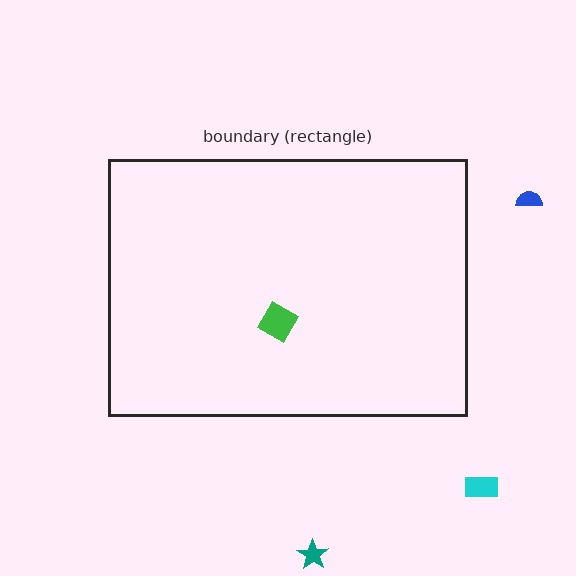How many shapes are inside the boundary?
1 inside, 3 outside.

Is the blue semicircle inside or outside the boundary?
Outside.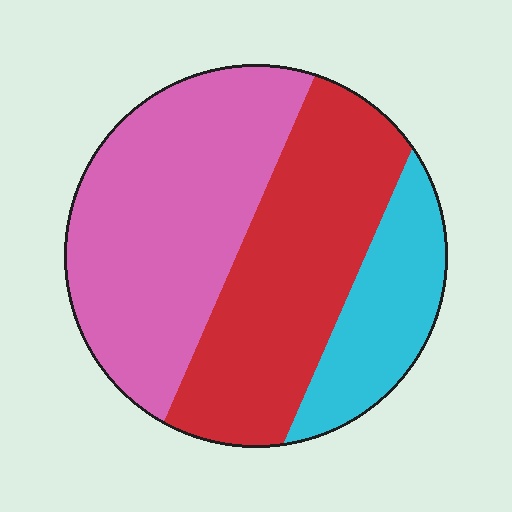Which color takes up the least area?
Cyan, at roughly 20%.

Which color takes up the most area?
Pink, at roughly 45%.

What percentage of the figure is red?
Red takes up about three eighths (3/8) of the figure.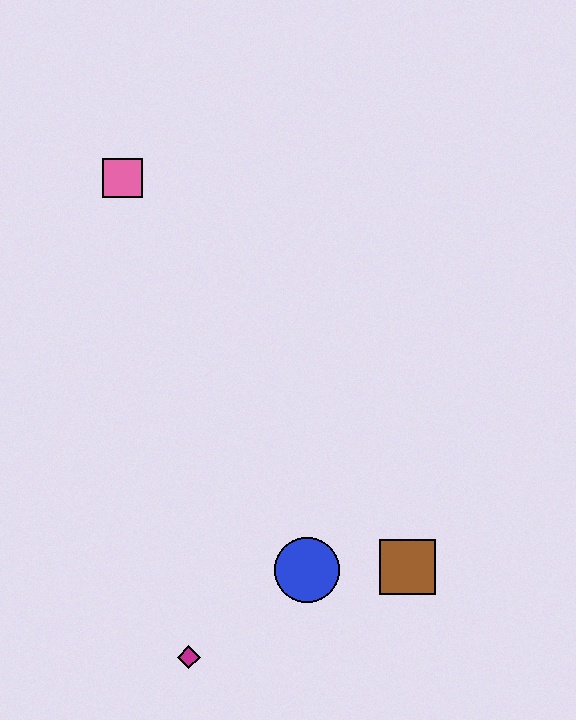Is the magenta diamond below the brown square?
Yes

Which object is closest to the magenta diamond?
The blue circle is closest to the magenta diamond.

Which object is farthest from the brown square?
The pink square is farthest from the brown square.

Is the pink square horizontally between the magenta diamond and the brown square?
No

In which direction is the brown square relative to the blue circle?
The brown square is to the right of the blue circle.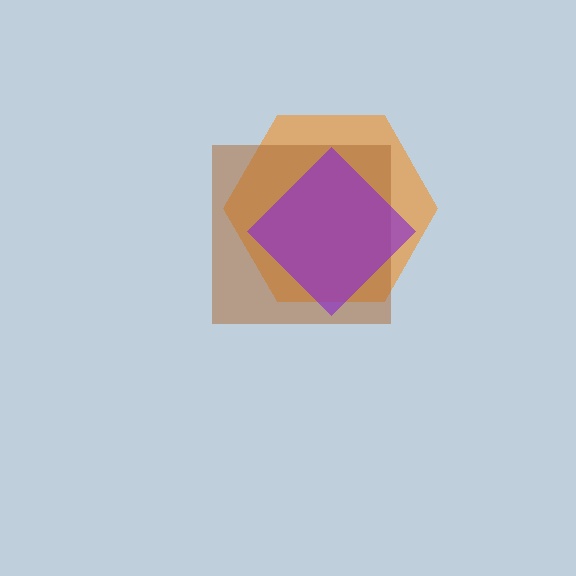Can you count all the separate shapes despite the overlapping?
Yes, there are 3 separate shapes.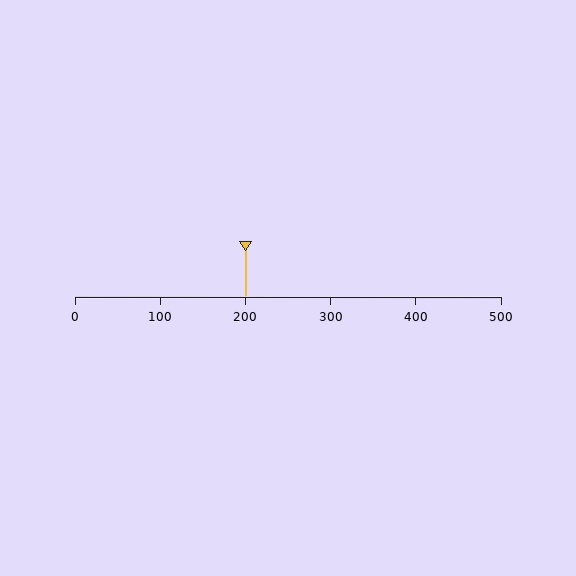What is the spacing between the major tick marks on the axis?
The major ticks are spaced 100 apart.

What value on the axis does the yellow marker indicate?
The marker indicates approximately 200.